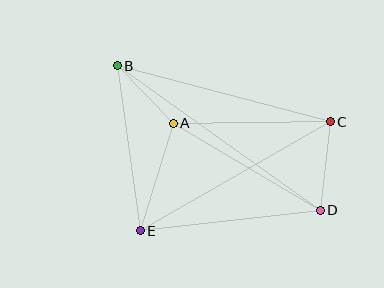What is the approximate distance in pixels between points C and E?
The distance between C and E is approximately 219 pixels.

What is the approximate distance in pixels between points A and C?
The distance between A and C is approximately 157 pixels.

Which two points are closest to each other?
Points A and B are closest to each other.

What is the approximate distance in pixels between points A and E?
The distance between A and E is approximately 112 pixels.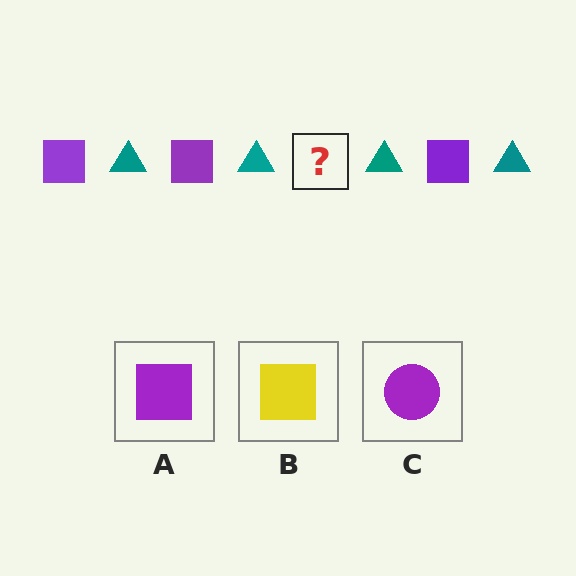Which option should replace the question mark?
Option A.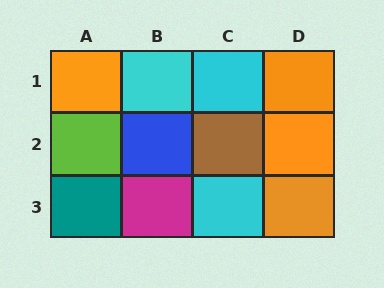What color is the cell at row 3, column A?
Teal.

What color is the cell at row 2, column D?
Orange.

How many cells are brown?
1 cell is brown.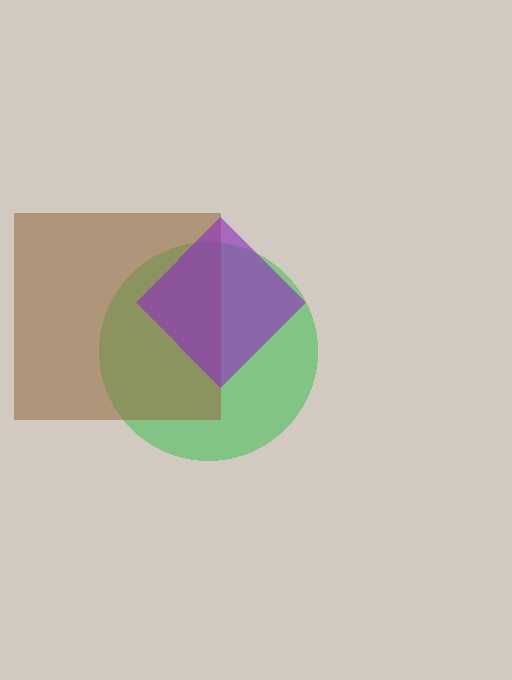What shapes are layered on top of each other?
The layered shapes are: a green circle, a brown square, a purple diamond.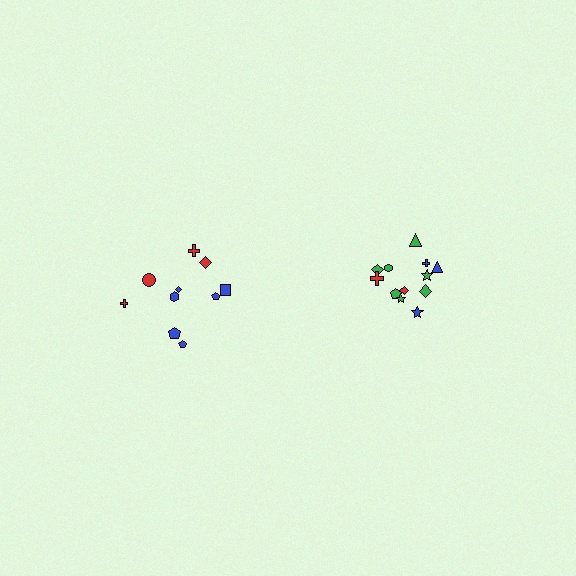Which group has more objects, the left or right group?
The right group.